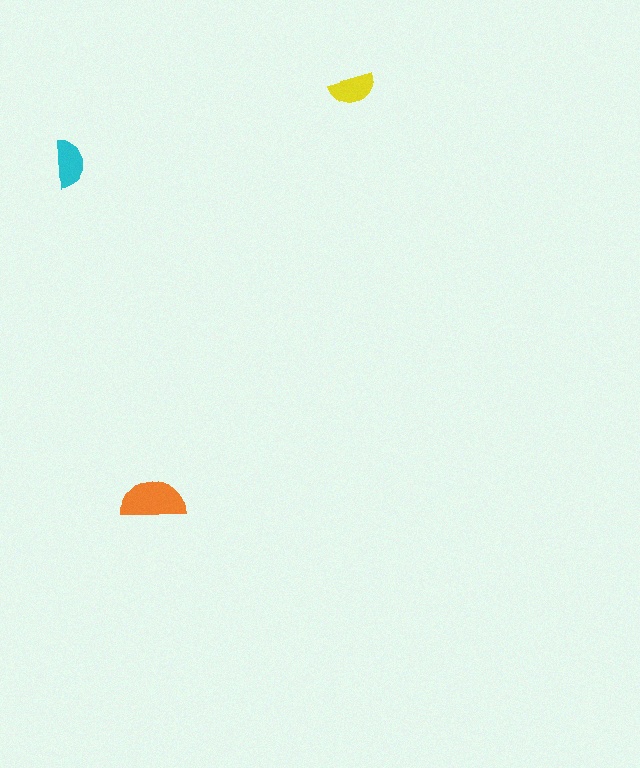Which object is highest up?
The yellow semicircle is topmost.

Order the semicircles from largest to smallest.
the orange one, the cyan one, the yellow one.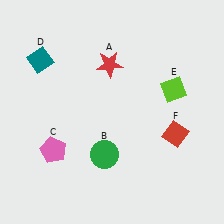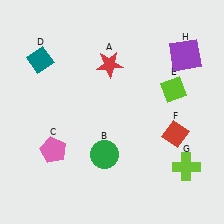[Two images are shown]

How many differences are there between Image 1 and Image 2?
There are 2 differences between the two images.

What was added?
A lime cross (G), a purple square (H) were added in Image 2.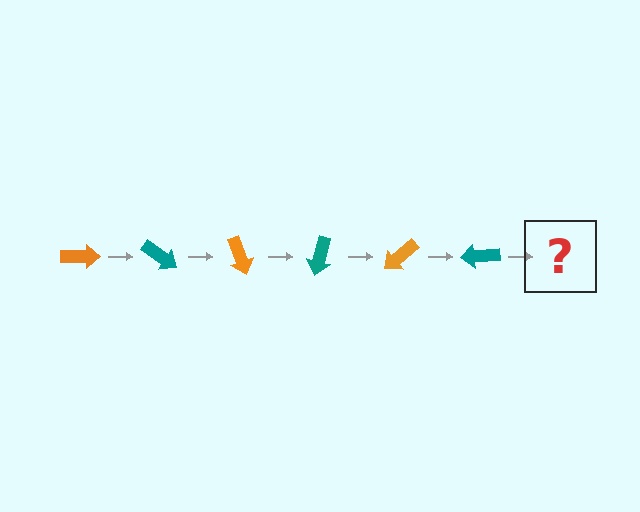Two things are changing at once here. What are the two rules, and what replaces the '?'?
The two rules are that it rotates 35 degrees each step and the color cycles through orange and teal. The '?' should be an orange arrow, rotated 210 degrees from the start.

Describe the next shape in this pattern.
It should be an orange arrow, rotated 210 degrees from the start.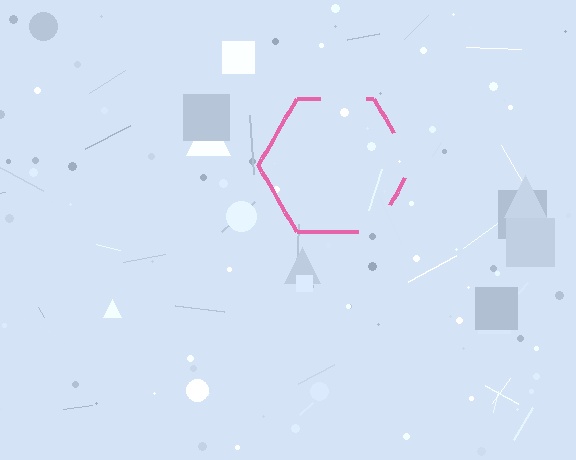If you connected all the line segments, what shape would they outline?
They would outline a hexagon.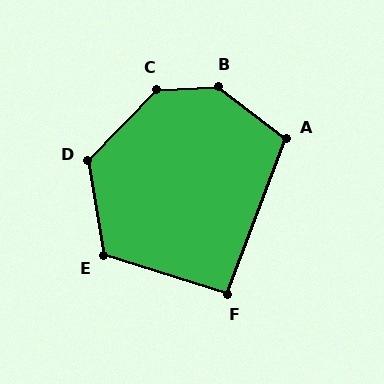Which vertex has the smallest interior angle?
F, at approximately 93 degrees.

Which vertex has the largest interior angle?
B, at approximately 140 degrees.